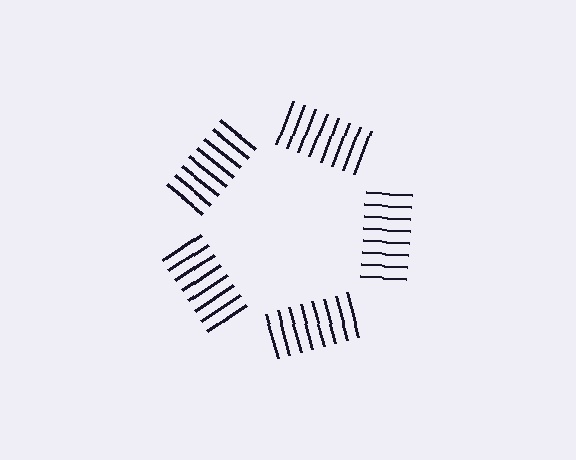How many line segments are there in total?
40 — 8 along each of the 5 edges.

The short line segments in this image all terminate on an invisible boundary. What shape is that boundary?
An illusory pentagon — the line segments terminate on its edges but no continuous stroke is drawn.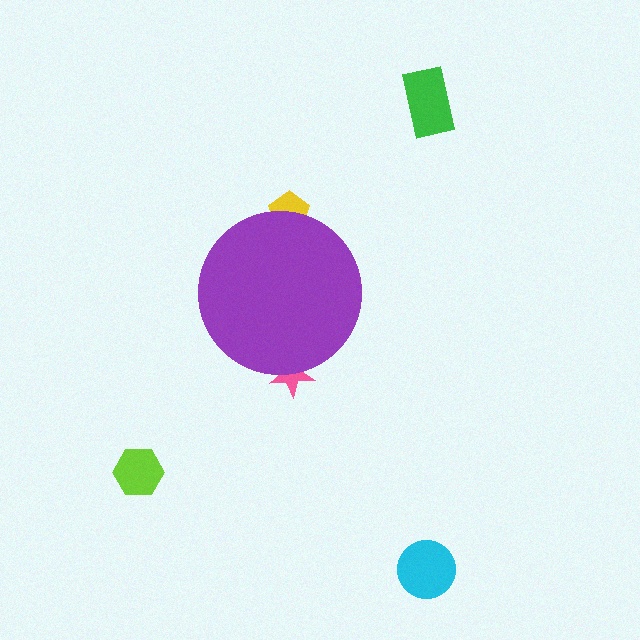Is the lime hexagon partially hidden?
No, the lime hexagon is fully visible.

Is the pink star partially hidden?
Yes, the pink star is partially hidden behind the purple circle.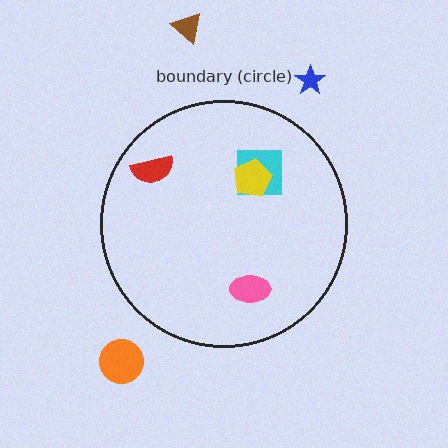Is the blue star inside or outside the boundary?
Outside.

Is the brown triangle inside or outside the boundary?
Outside.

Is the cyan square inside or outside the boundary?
Inside.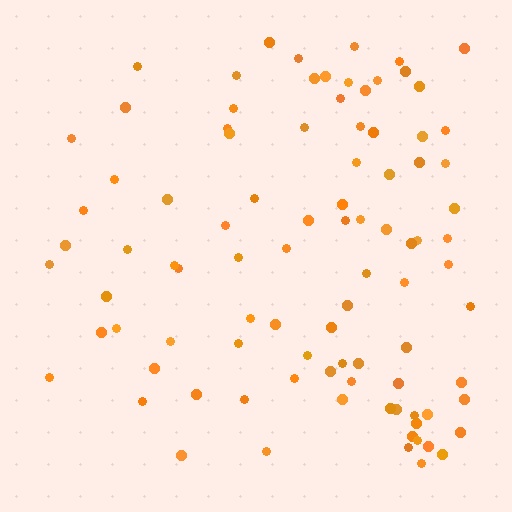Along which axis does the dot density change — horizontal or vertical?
Horizontal.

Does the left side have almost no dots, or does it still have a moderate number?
Still a moderate number, just noticeably fewer than the right.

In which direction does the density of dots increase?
From left to right, with the right side densest.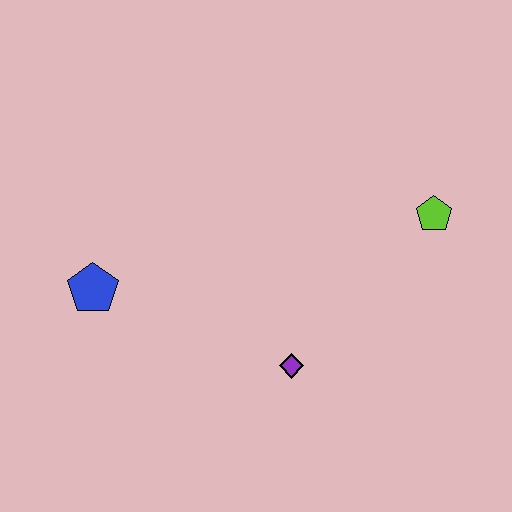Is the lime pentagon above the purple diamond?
Yes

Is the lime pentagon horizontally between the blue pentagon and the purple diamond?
No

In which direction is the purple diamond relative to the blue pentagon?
The purple diamond is to the right of the blue pentagon.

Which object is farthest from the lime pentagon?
The blue pentagon is farthest from the lime pentagon.